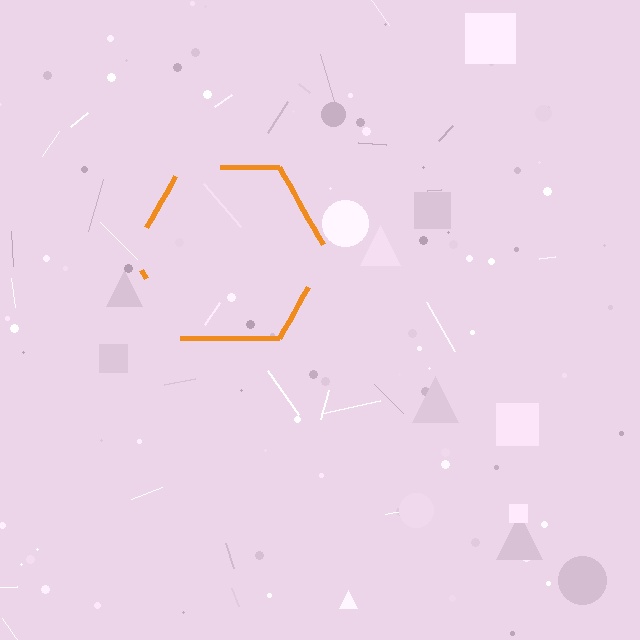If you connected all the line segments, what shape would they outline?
They would outline a hexagon.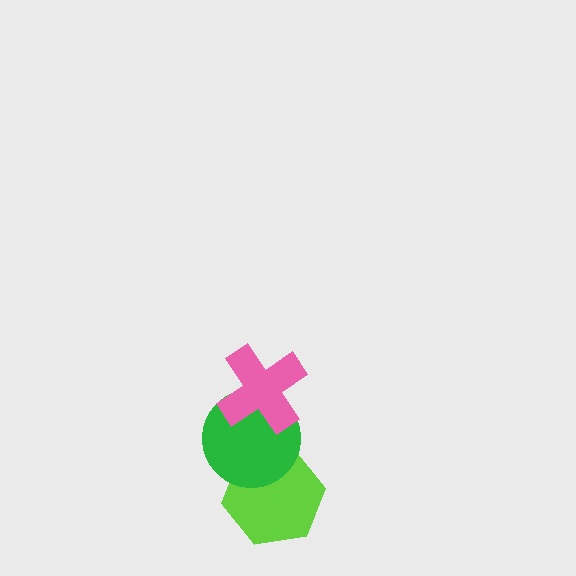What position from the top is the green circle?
The green circle is 2nd from the top.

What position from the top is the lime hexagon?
The lime hexagon is 3rd from the top.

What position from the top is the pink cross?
The pink cross is 1st from the top.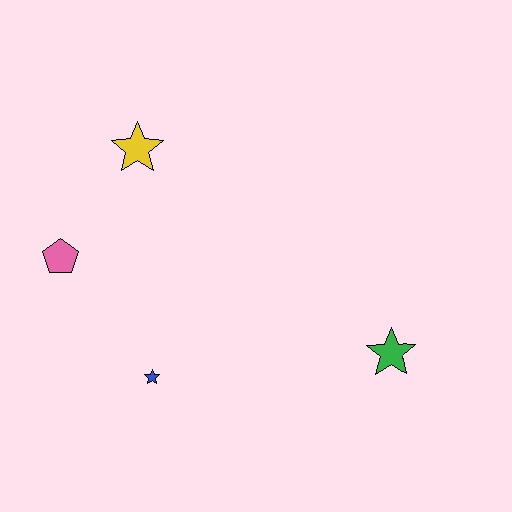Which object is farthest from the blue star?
The green star is farthest from the blue star.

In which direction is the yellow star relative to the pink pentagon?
The yellow star is above the pink pentagon.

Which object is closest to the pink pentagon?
The yellow star is closest to the pink pentagon.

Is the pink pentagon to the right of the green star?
No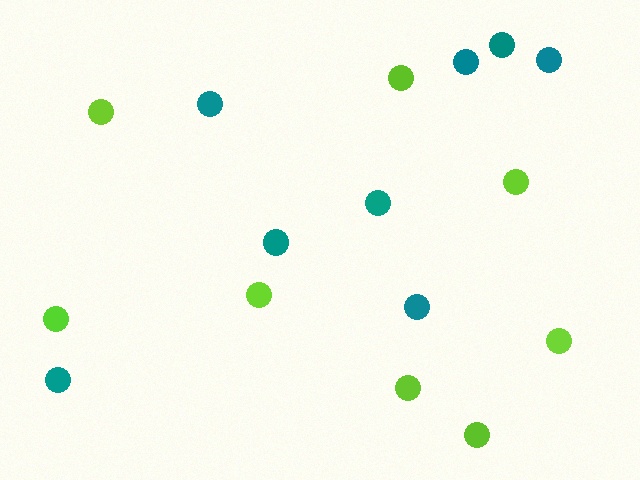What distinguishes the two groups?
There are 2 groups: one group of teal circles (8) and one group of lime circles (8).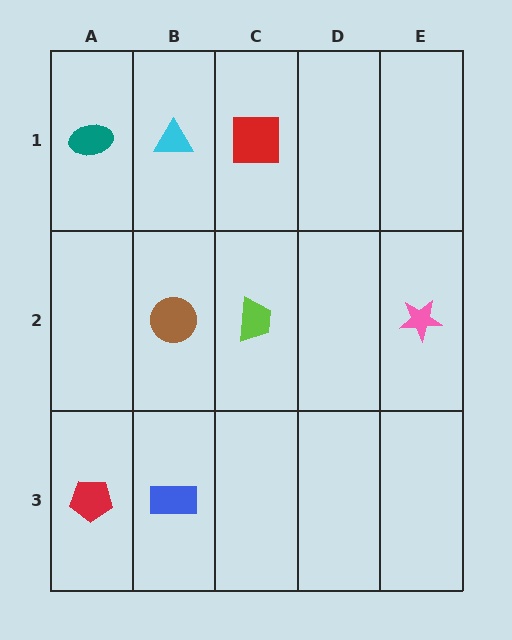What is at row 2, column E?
A pink star.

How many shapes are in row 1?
3 shapes.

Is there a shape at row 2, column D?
No, that cell is empty.